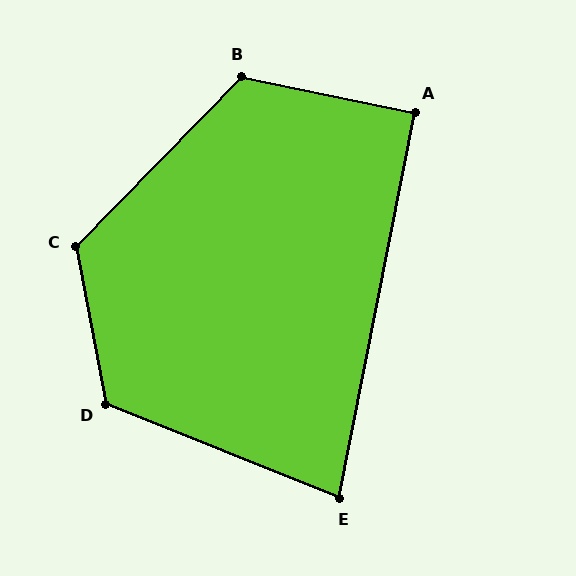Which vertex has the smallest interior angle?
E, at approximately 79 degrees.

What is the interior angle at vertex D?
Approximately 123 degrees (obtuse).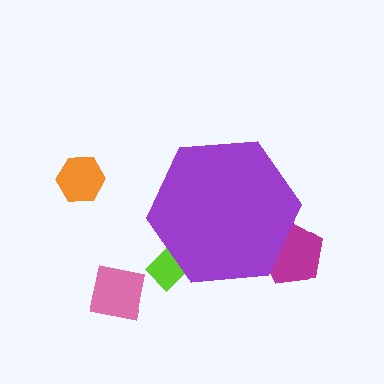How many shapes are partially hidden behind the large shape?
2 shapes are partially hidden.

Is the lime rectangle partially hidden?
Yes, the lime rectangle is partially hidden behind the purple hexagon.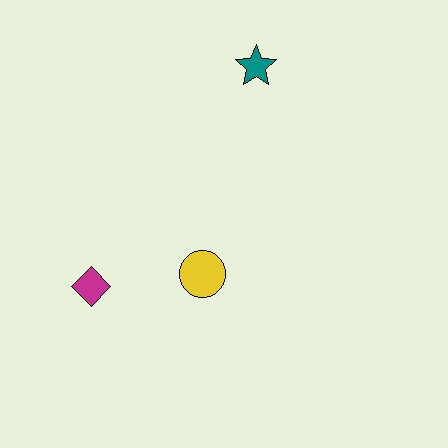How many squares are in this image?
There are no squares.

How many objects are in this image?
There are 3 objects.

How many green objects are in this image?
There are no green objects.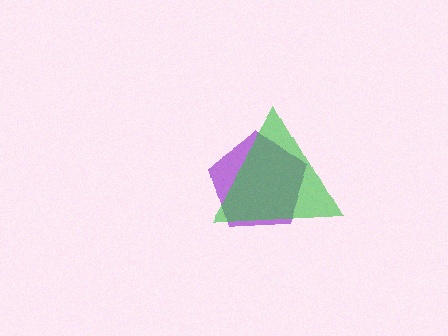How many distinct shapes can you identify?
There are 2 distinct shapes: a purple pentagon, a green triangle.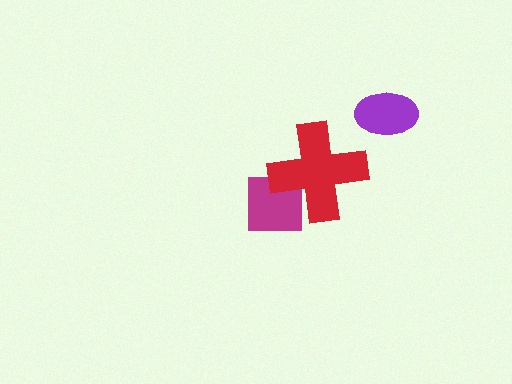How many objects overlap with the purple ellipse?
0 objects overlap with the purple ellipse.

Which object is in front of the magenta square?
The red cross is in front of the magenta square.